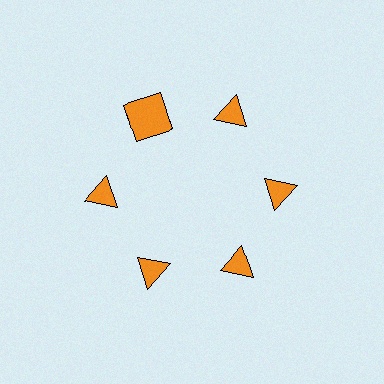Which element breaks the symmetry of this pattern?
The orange square at roughly the 11 o'clock position breaks the symmetry. All other shapes are orange triangles.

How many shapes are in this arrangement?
There are 6 shapes arranged in a ring pattern.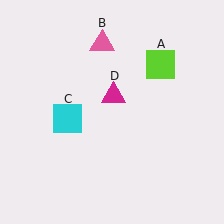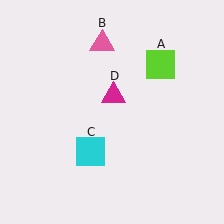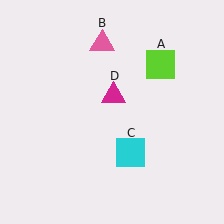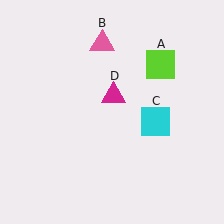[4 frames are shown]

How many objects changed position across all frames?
1 object changed position: cyan square (object C).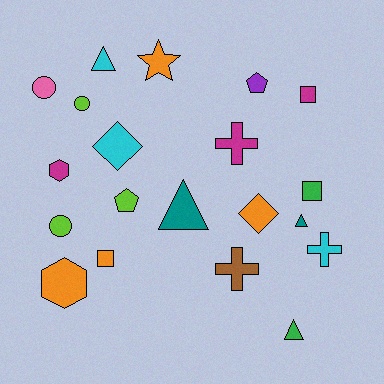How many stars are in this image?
There is 1 star.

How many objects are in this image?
There are 20 objects.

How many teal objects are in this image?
There are 2 teal objects.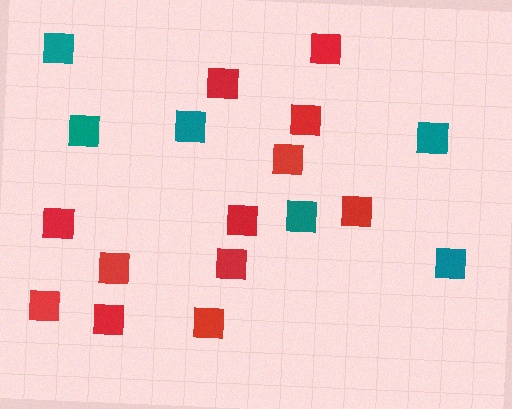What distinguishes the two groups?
There are 2 groups: one group of red squares (12) and one group of teal squares (6).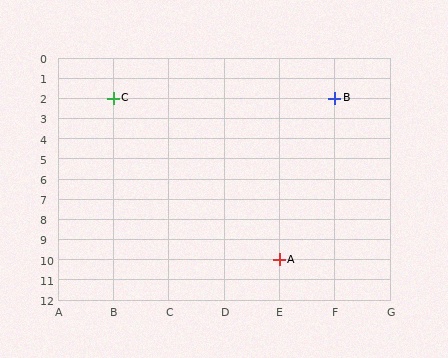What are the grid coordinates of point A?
Point A is at grid coordinates (E, 10).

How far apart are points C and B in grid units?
Points C and B are 4 columns apart.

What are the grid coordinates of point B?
Point B is at grid coordinates (F, 2).